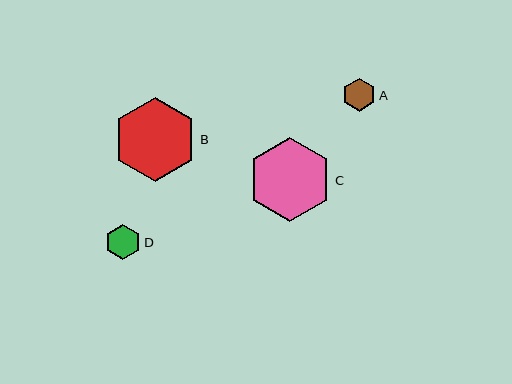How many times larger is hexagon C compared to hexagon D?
Hexagon C is approximately 2.4 times the size of hexagon D.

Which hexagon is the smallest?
Hexagon A is the smallest with a size of approximately 33 pixels.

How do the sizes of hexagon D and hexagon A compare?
Hexagon D and hexagon A are approximately the same size.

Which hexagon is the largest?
Hexagon B is the largest with a size of approximately 84 pixels.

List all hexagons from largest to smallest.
From largest to smallest: B, C, D, A.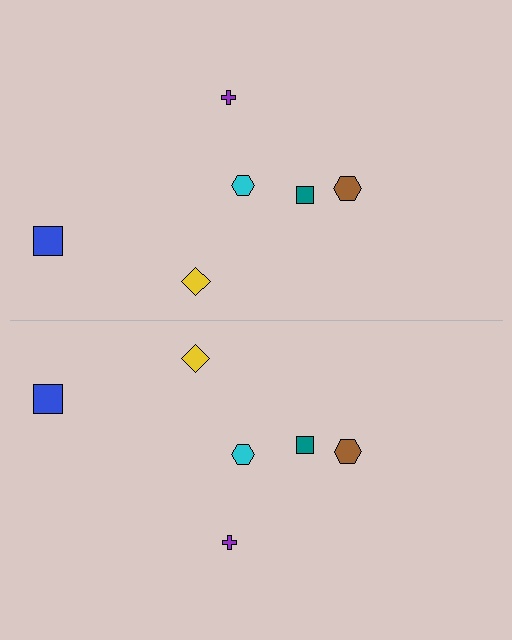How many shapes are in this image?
There are 12 shapes in this image.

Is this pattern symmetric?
Yes, this pattern has bilateral (reflection) symmetry.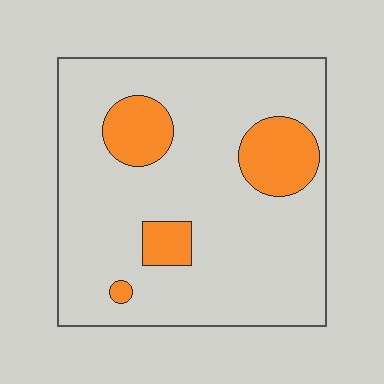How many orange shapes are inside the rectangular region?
4.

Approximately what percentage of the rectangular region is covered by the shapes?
Approximately 15%.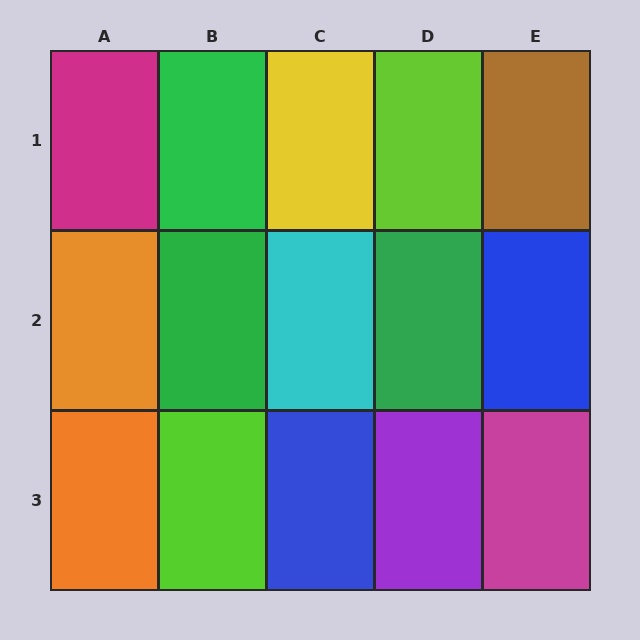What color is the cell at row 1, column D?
Lime.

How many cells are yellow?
1 cell is yellow.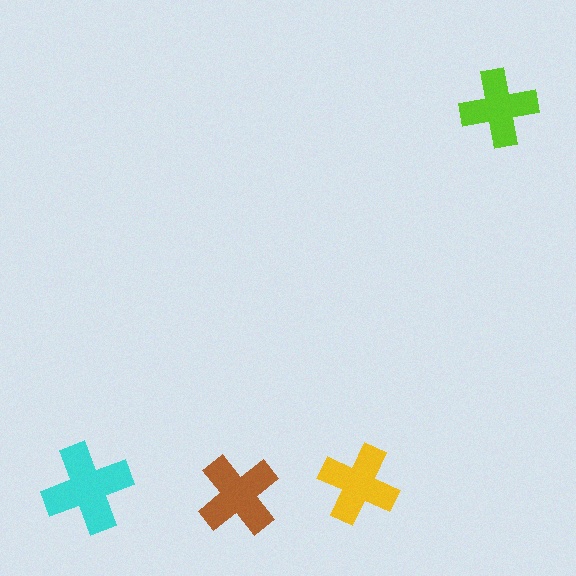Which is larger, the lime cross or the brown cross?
The brown one.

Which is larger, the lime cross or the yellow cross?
The yellow one.